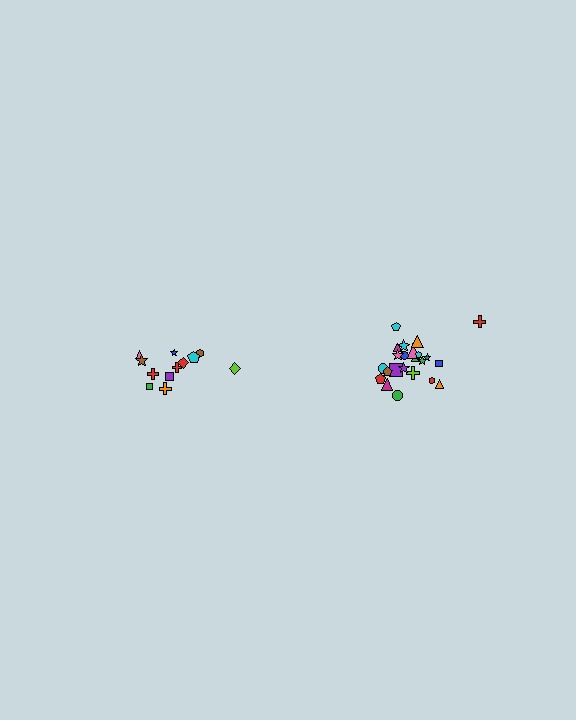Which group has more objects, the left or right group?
The right group.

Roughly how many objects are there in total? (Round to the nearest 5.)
Roughly 35 objects in total.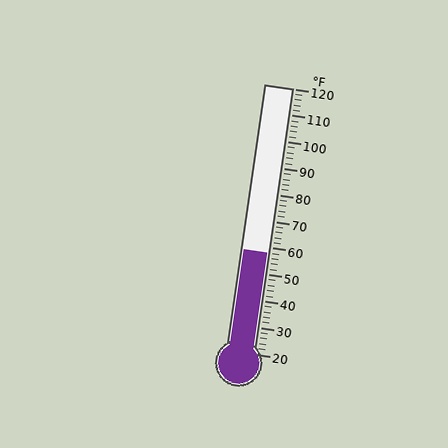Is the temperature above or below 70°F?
The temperature is below 70°F.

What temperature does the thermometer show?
The thermometer shows approximately 58°F.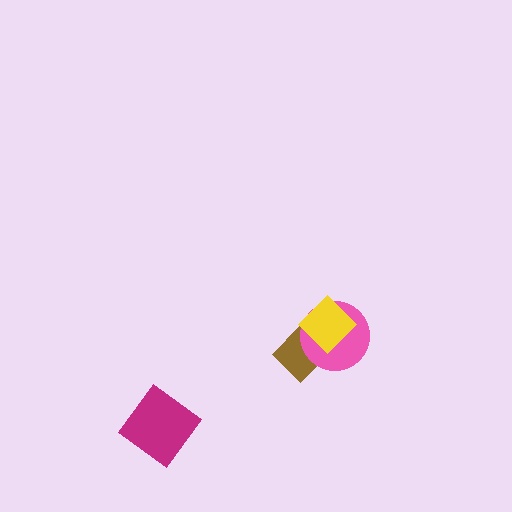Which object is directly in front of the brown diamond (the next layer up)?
The pink circle is directly in front of the brown diamond.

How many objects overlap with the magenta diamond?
0 objects overlap with the magenta diamond.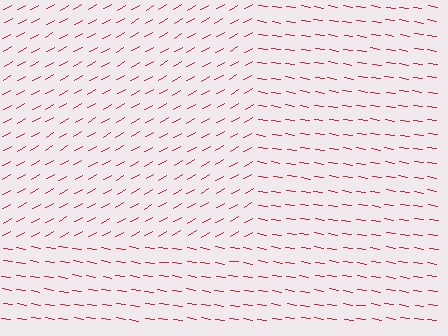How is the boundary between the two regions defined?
The boundary is defined purely by a change in line orientation (approximately 37 degrees difference). All lines are the same color and thickness.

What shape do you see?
I see a rectangle.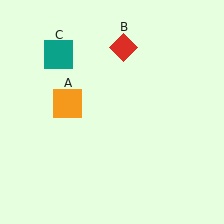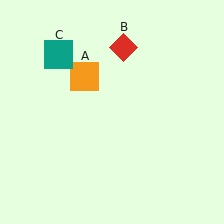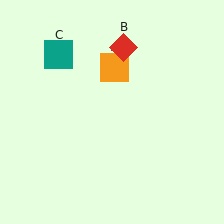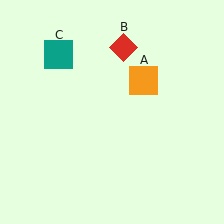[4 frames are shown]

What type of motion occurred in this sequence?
The orange square (object A) rotated clockwise around the center of the scene.